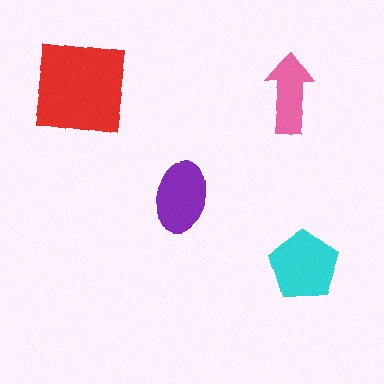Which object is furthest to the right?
The cyan pentagon is rightmost.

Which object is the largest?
The red square.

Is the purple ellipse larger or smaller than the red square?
Smaller.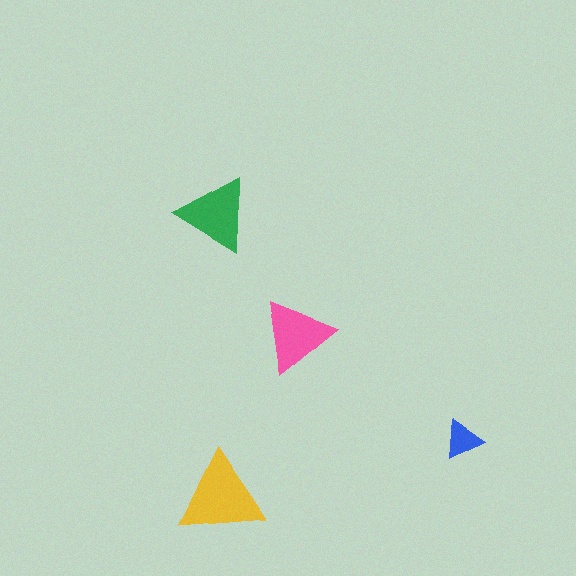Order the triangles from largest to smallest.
the yellow one, the green one, the pink one, the blue one.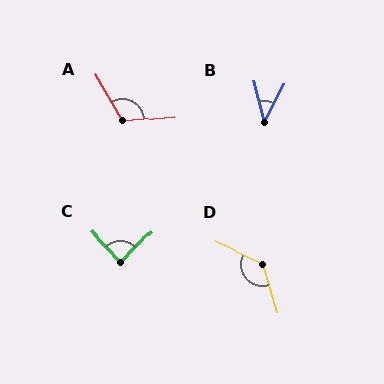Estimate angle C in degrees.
Approximately 88 degrees.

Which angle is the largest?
D, at approximately 131 degrees.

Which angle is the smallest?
B, at approximately 41 degrees.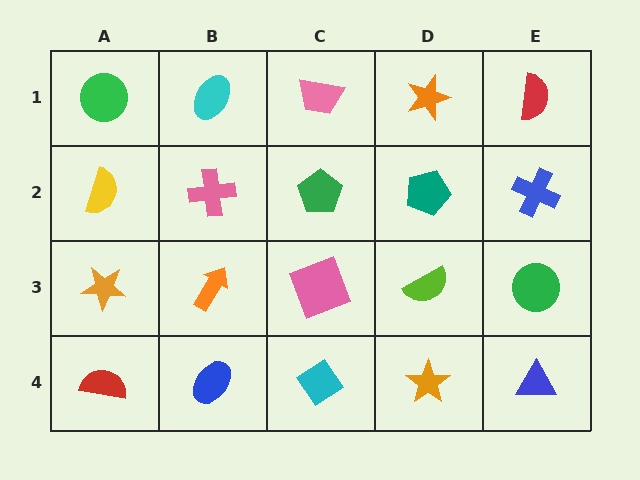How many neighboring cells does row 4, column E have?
2.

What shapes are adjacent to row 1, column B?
A pink cross (row 2, column B), a green circle (row 1, column A), a pink trapezoid (row 1, column C).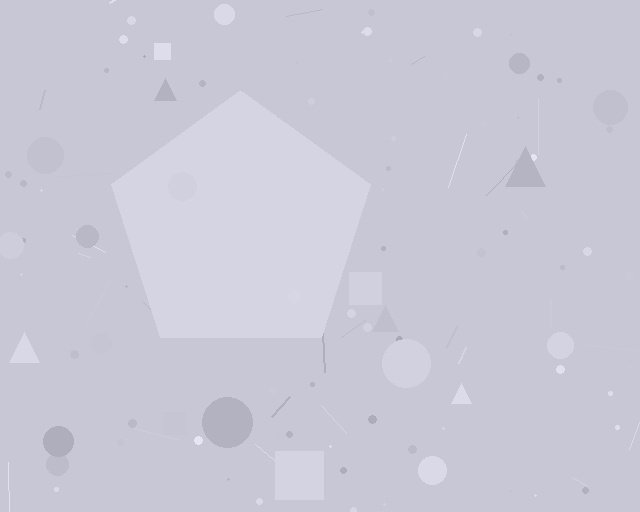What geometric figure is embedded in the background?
A pentagon is embedded in the background.